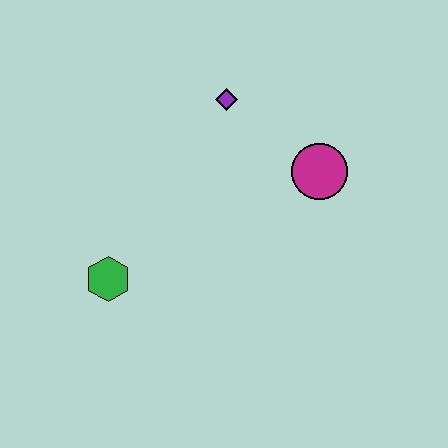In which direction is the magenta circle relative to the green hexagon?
The magenta circle is to the right of the green hexagon.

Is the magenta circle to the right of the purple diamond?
Yes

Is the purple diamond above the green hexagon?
Yes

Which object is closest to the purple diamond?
The magenta circle is closest to the purple diamond.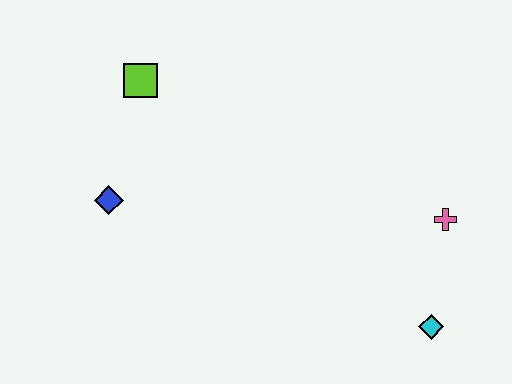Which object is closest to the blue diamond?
The lime square is closest to the blue diamond.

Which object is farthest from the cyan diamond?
The lime square is farthest from the cyan diamond.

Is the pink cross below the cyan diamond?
No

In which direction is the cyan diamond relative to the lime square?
The cyan diamond is to the right of the lime square.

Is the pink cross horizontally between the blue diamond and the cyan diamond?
No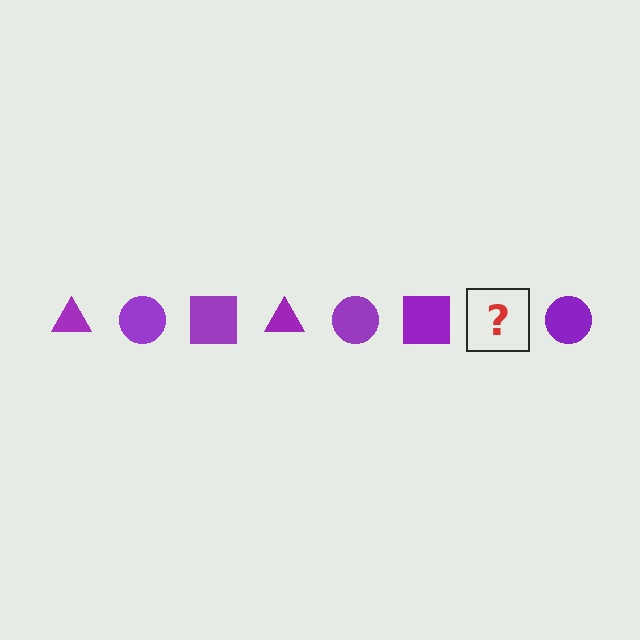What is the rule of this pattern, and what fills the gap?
The rule is that the pattern cycles through triangle, circle, square shapes in purple. The gap should be filled with a purple triangle.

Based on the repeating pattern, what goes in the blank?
The blank should be a purple triangle.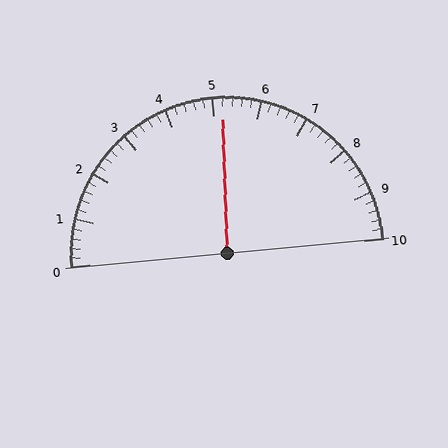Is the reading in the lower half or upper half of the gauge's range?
The reading is in the upper half of the range (0 to 10).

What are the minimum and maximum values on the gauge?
The gauge ranges from 0 to 10.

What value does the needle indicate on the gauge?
The needle indicates approximately 5.2.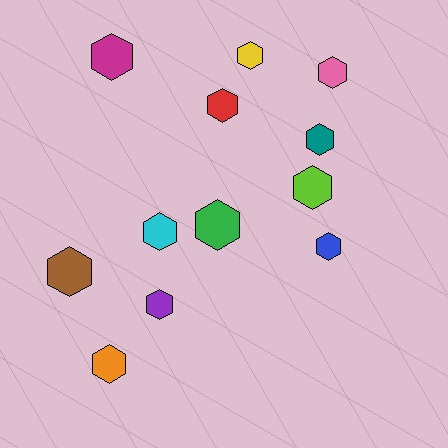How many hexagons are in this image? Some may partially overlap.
There are 12 hexagons.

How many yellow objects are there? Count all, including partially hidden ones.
There is 1 yellow object.